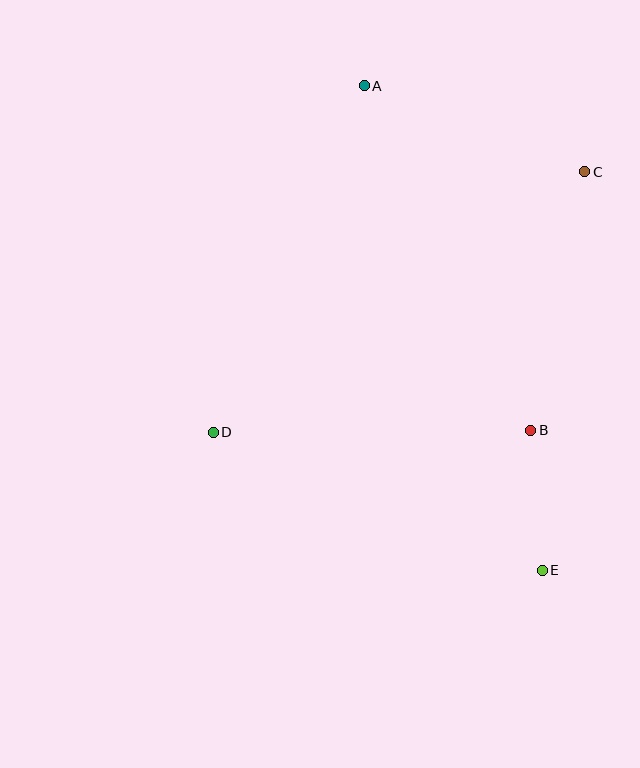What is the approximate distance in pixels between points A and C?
The distance between A and C is approximately 237 pixels.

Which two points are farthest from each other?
Points A and E are farthest from each other.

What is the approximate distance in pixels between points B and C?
The distance between B and C is approximately 264 pixels.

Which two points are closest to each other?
Points B and E are closest to each other.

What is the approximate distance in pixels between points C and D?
The distance between C and D is approximately 454 pixels.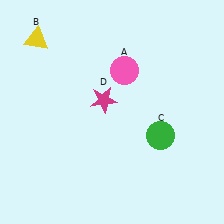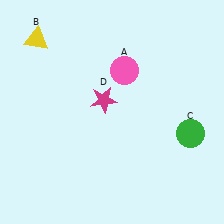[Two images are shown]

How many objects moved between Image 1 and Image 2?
1 object moved between the two images.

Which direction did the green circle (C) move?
The green circle (C) moved right.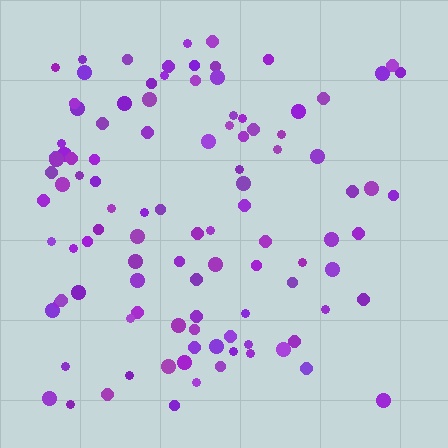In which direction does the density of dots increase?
From right to left, with the left side densest.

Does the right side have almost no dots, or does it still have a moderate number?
Still a moderate number, just noticeably fewer than the left.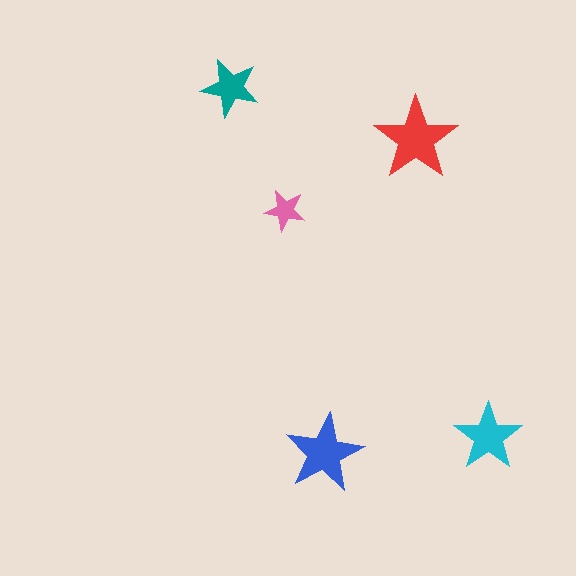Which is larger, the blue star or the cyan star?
The blue one.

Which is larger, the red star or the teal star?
The red one.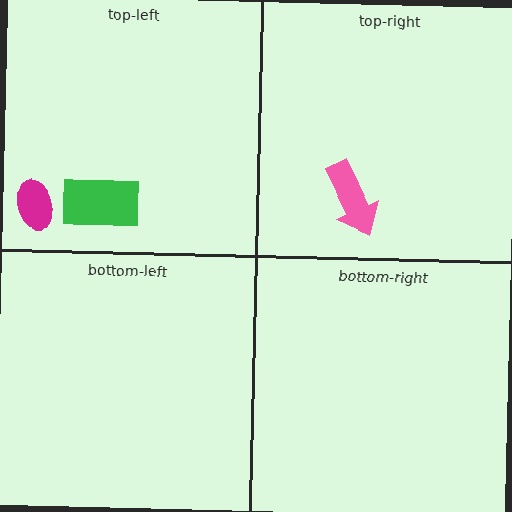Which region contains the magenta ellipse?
The top-left region.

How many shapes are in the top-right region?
1.